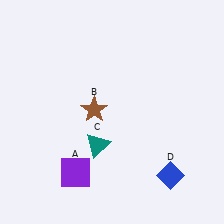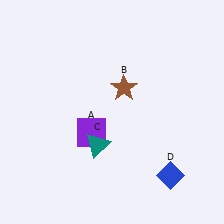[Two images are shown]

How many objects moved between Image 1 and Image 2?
2 objects moved between the two images.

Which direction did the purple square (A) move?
The purple square (A) moved up.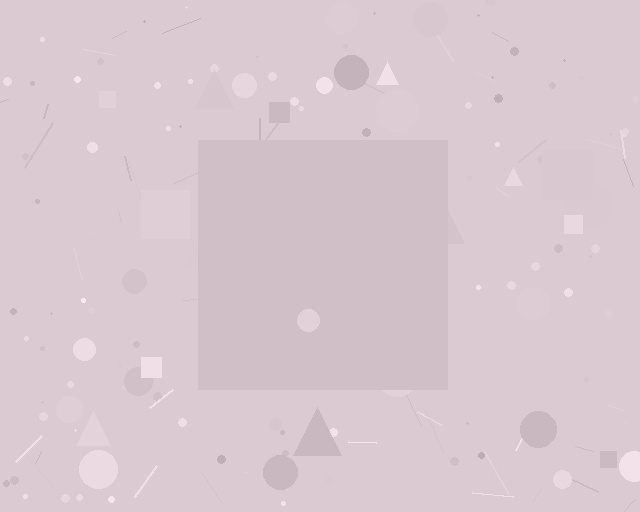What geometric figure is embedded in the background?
A square is embedded in the background.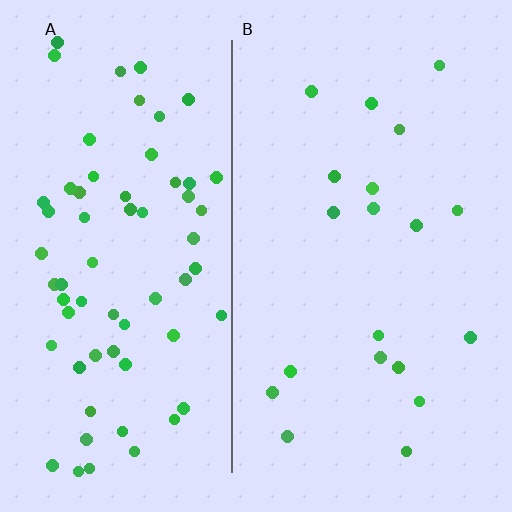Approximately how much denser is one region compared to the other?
Approximately 3.4× — region A over region B.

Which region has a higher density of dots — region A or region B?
A (the left).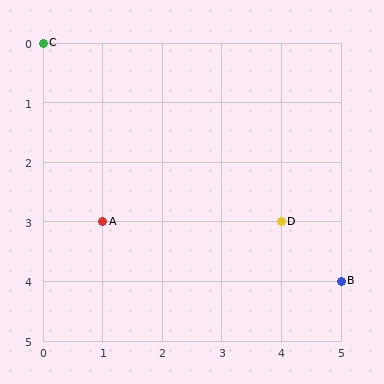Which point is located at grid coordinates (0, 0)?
Point C is at (0, 0).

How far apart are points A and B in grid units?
Points A and B are 4 columns and 1 row apart (about 4.1 grid units diagonally).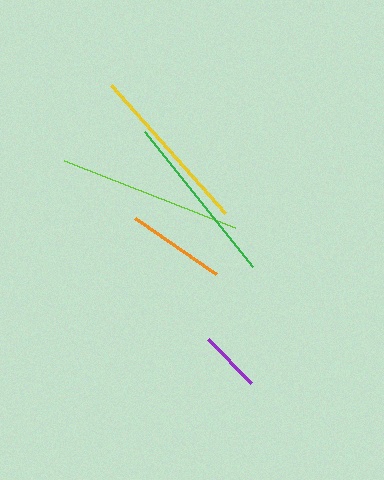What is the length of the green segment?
The green segment is approximately 172 pixels long.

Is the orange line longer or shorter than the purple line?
The orange line is longer than the purple line.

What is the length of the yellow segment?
The yellow segment is approximately 171 pixels long.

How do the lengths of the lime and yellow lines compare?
The lime and yellow lines are approximately the same length.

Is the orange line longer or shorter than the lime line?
The lime line is longer than the orange line.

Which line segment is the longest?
The lime line is the longest at approximately 183 pixels.